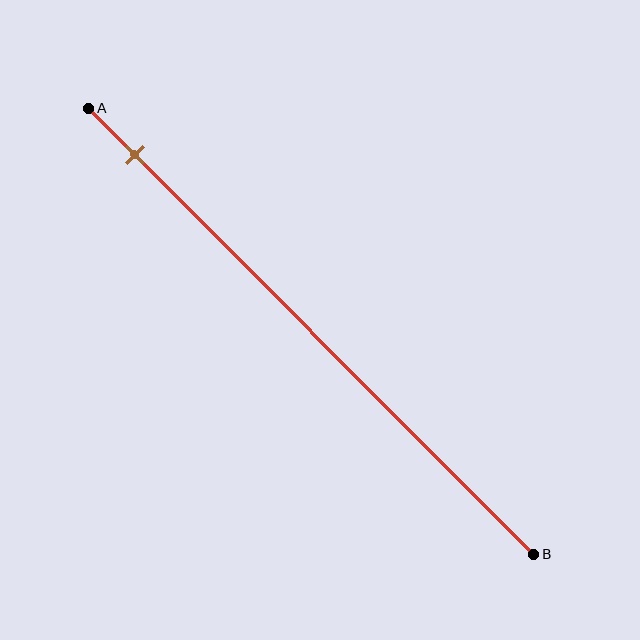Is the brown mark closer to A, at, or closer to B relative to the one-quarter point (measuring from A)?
The brown mark is closer to point A than the one-quarter point of segment AB.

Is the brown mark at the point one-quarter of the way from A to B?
No, the mark is at about 10% from A, not at the 25% one-quarter point.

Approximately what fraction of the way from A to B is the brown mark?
The brown mark is approximately 10% of the way from A to B.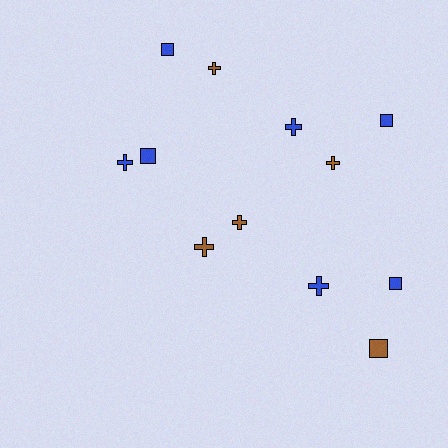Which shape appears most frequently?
Cross, with 7 objects.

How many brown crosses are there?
There are 4 brown crosses.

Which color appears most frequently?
Blue, with 7 objects.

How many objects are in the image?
There are 12 objects.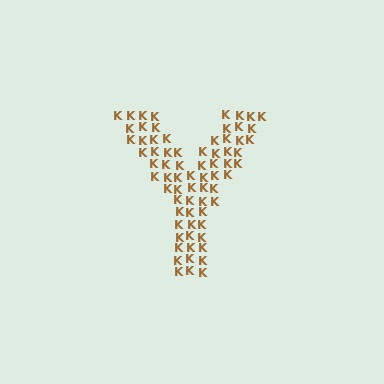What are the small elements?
The small elements are letter K's.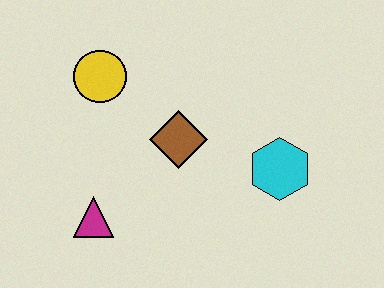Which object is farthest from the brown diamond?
The magenta triangle is farthest from the brown diamond.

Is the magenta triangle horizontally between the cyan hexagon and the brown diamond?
No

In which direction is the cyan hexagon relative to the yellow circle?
The cyan hexagon is to the right of the yellow circle.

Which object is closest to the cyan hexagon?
The brown diamond is closest to the cyan hexagon.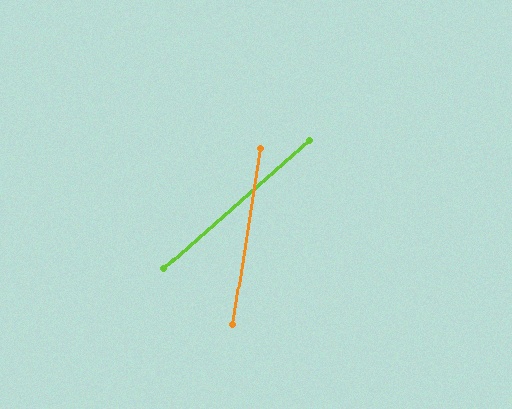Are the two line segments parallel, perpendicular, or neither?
Neither parallel nor perpendicular — they differ by about 39°.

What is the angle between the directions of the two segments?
Approximately 39 degrees.